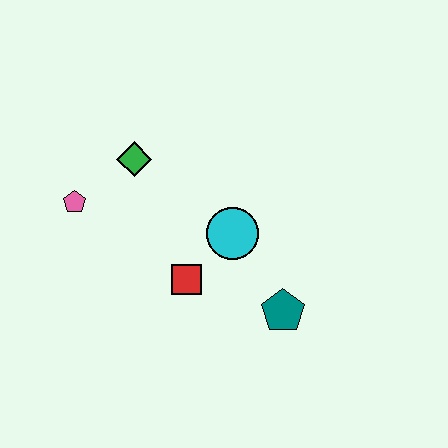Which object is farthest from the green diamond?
The teal pentagon is farthest from the green diamond.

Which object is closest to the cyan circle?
The red square is closest to the cyan circle.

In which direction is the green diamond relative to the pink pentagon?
The green diamond is to the right of the pink pentagon.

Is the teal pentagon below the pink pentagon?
Yes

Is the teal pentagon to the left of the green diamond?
No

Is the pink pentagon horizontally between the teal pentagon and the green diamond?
No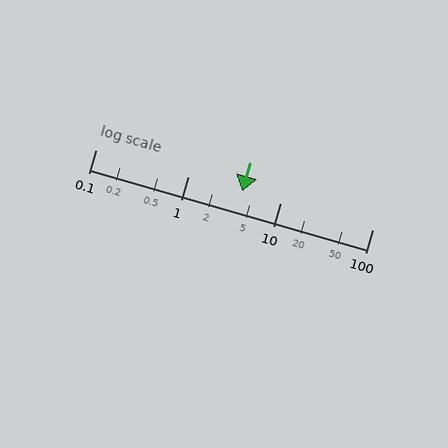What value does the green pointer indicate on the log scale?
The pointer indicates approximately 3.9.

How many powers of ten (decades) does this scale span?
The scale spans 3 decades, from 0.1 to 100.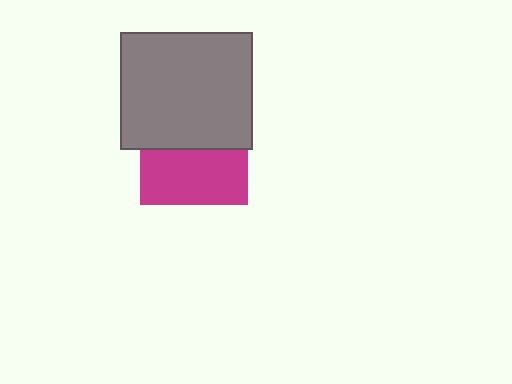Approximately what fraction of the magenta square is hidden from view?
Roughly 48% of the magenta square is hidden behind the gray rectangle.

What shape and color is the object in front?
The object in front is a gray rectangle.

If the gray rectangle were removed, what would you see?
You would see the complete magenta square.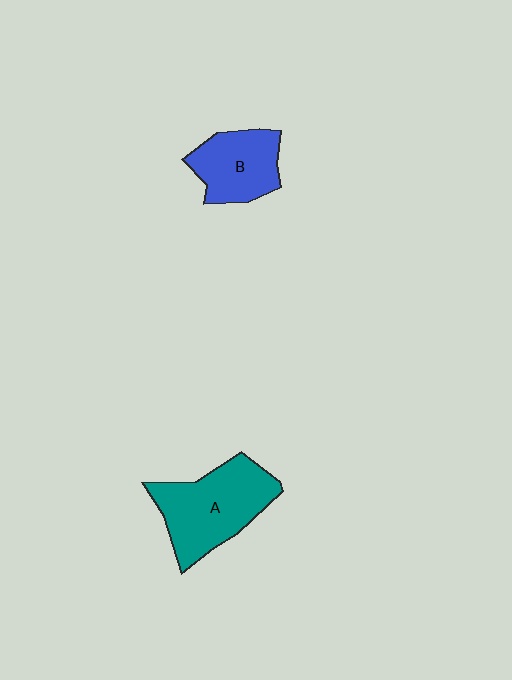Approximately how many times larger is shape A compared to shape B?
Approximately 1.5 times.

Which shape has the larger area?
Shape A (teal).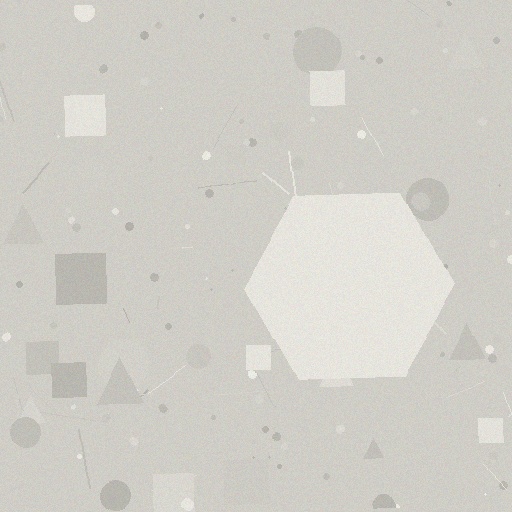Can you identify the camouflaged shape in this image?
The camouflaged shape is a hexagon.